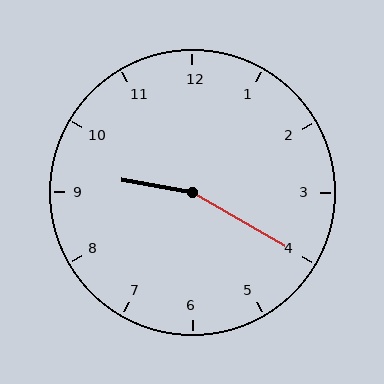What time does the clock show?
9:20.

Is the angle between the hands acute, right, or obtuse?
It is obtuse.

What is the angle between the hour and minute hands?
Approximately 160 degrees.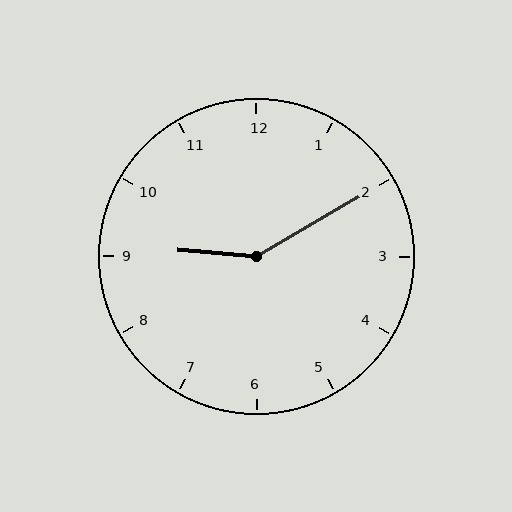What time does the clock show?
9:10.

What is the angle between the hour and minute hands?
Approximately 145 degrees.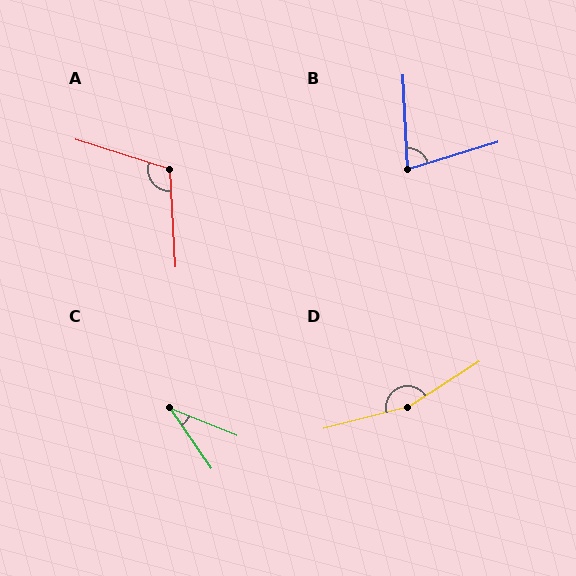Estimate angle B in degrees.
Approximately 75 degrees.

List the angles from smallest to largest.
C (34°), B (75°), A (111°), D (162°).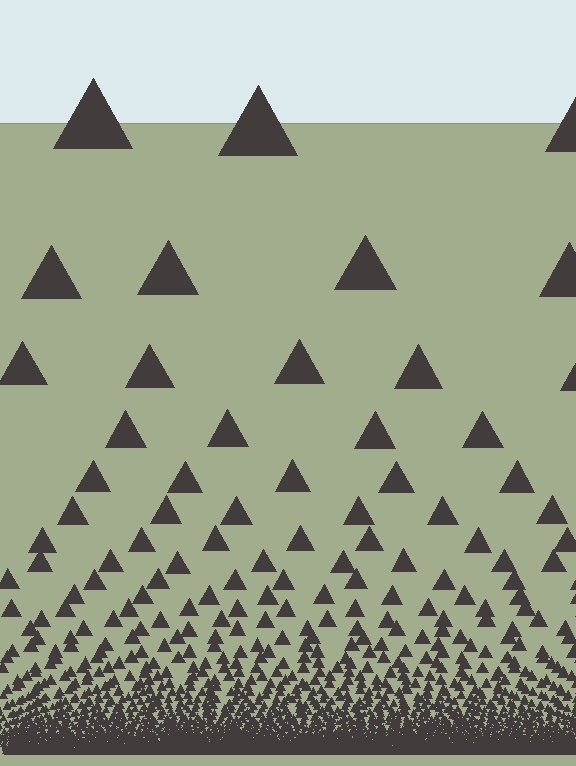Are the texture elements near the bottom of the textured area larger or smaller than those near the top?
Smaller. The gradient is inverted — elements near the bottom are smaller and denser.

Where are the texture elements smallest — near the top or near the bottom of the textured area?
Near the bottom.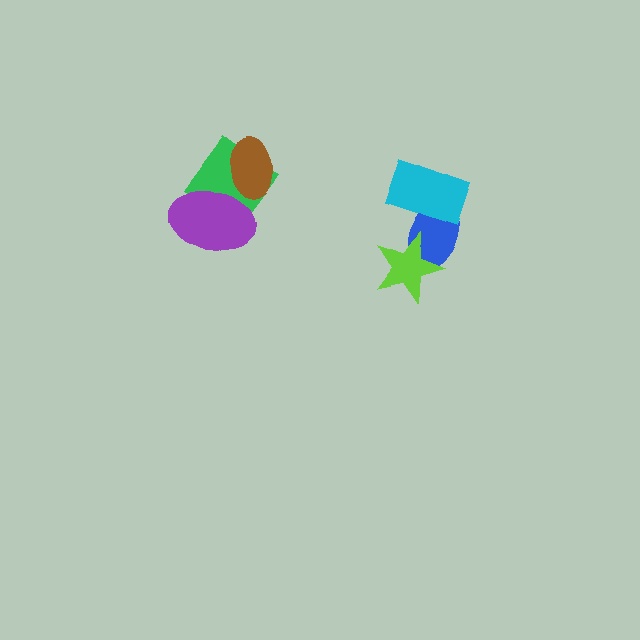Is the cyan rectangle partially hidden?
No, no other shape covers it.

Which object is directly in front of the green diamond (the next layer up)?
The purple ellipse is directly in front of the green diamond.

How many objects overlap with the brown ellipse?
2 objects overlap with the brown ellipse.